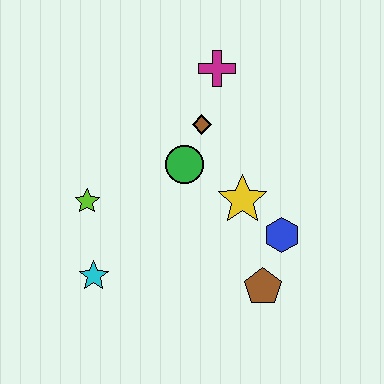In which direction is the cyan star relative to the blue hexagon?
The cyan star is to the left of the blue hexagon.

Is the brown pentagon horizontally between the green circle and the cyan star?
No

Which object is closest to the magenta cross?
The brown diamond is closest to the magenta cross.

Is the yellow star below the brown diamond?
Yes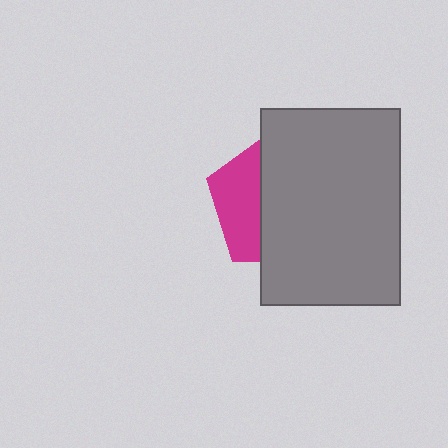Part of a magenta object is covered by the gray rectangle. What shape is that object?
It is a pentagon.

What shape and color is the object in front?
The object in front is a gray rectangle.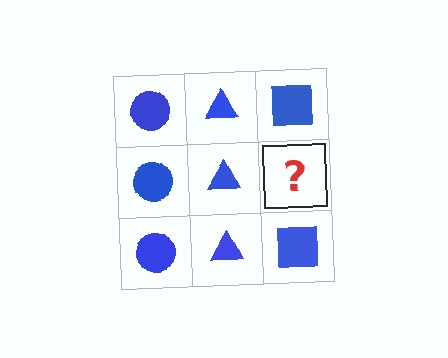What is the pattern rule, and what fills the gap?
The rule is that each column has a consistent shape. The gap should be filled with a blue square.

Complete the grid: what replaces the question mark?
The question mark should be replaced with a blue square.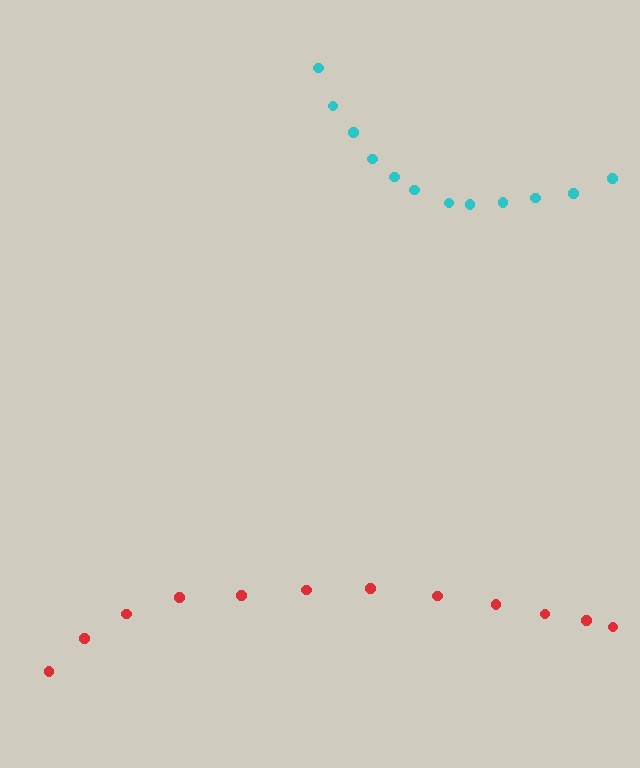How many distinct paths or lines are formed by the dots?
There are 2 distinct paths.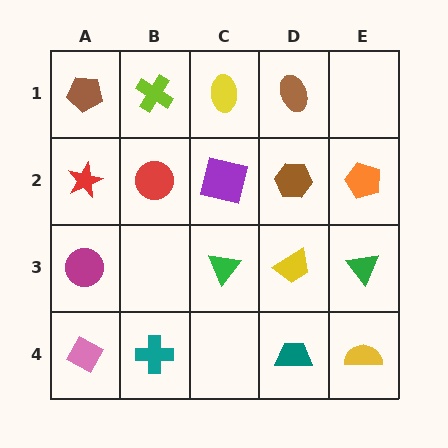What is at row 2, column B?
A red circle.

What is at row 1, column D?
A brown ellipse.